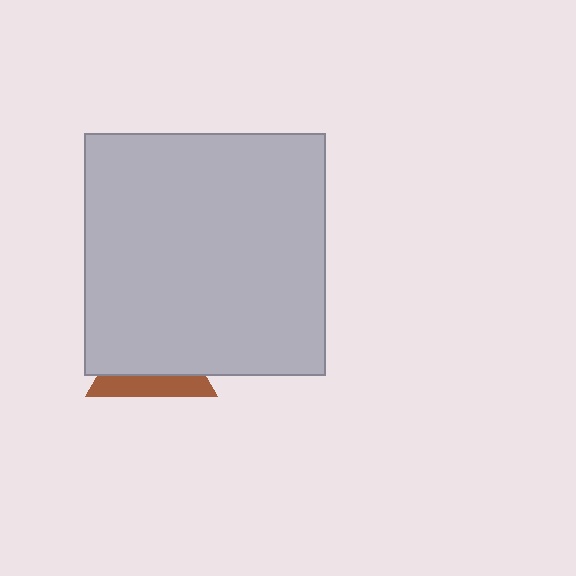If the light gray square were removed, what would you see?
You would see the complete brown triangle.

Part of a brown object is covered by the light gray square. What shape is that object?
It is a triangle.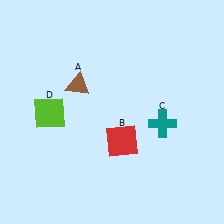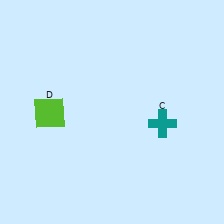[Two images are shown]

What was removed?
The brown triangle (A), the red square (B) were removed in Image 2.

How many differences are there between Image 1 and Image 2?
There are 2 differences between the two images.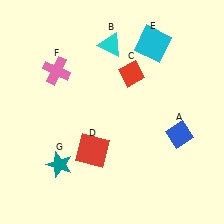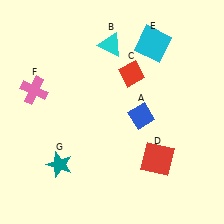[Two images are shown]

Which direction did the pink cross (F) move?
The pink cross (F) moved left.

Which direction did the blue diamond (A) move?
The blue diamond (A) moved left.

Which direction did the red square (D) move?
The red square (D) moved right.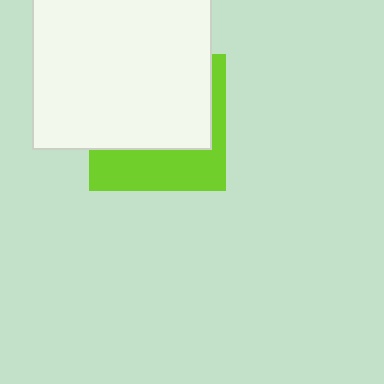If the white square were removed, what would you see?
You would see the complete lime square.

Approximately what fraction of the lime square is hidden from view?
Roughly 62% of the lime square is hidden behind the white square.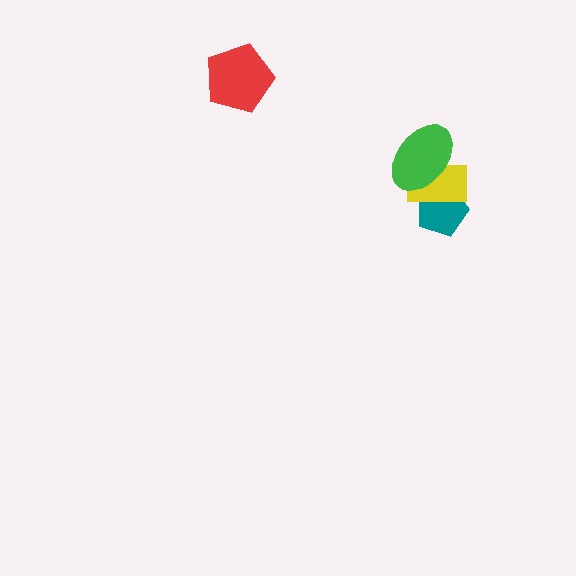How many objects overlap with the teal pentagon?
2 objects overlap with the teal pentagon.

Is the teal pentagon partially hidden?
Yes, it is partially covered by another shape.